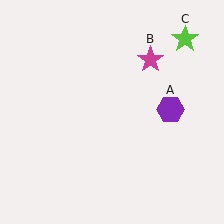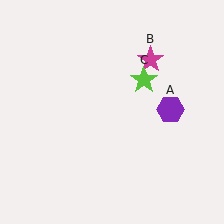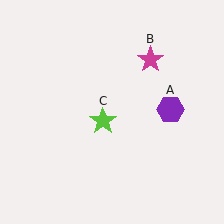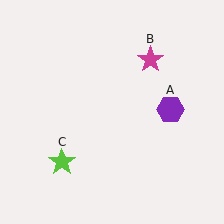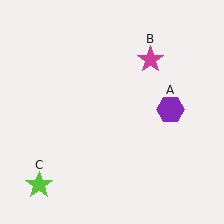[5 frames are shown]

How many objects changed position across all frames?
1 object changed position: lime star (object C).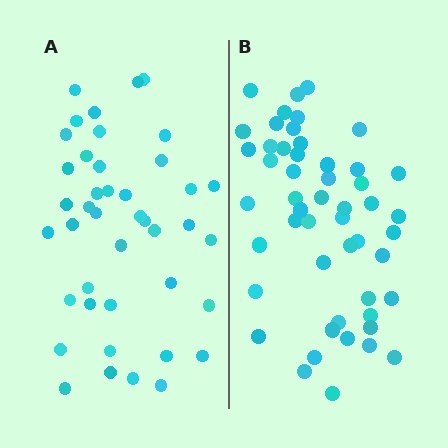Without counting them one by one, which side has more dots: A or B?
Region B (the right region) has more dots.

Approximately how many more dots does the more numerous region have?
Region B has roughly 8 or so more dots than region A.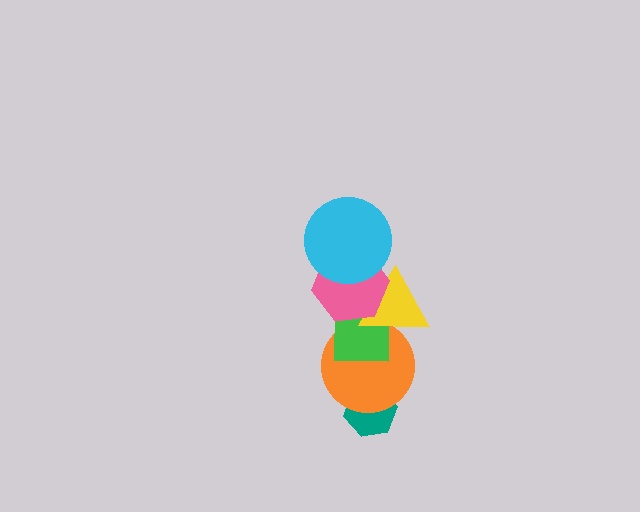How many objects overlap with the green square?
3 objects overlap with the green square.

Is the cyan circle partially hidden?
No, no other shape covers it.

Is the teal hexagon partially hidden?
Yes, it is partially covered by another shape.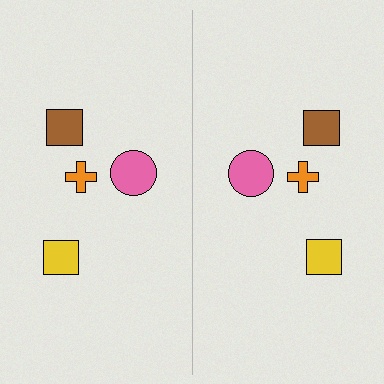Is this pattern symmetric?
Yes, this pattern has bilateral (reflection) symmetry.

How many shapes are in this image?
There are 8 shapes in this image.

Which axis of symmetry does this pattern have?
The pattern has a vertical axis of symmetry running through the center of the image.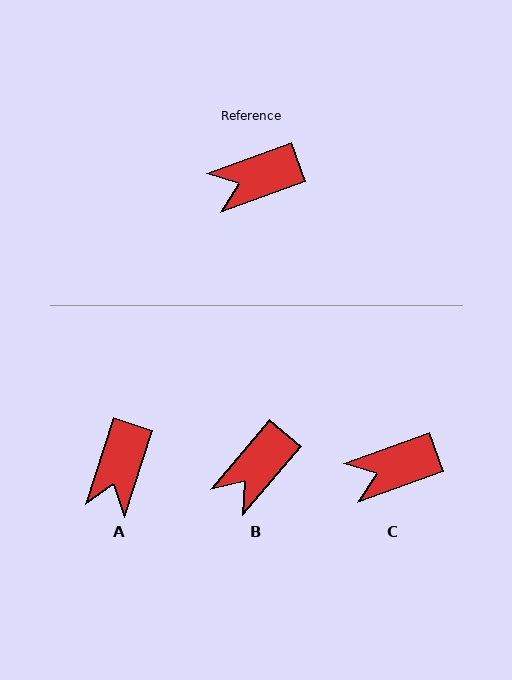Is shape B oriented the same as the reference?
No, it is off by about 30 degrees.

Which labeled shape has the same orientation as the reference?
C.